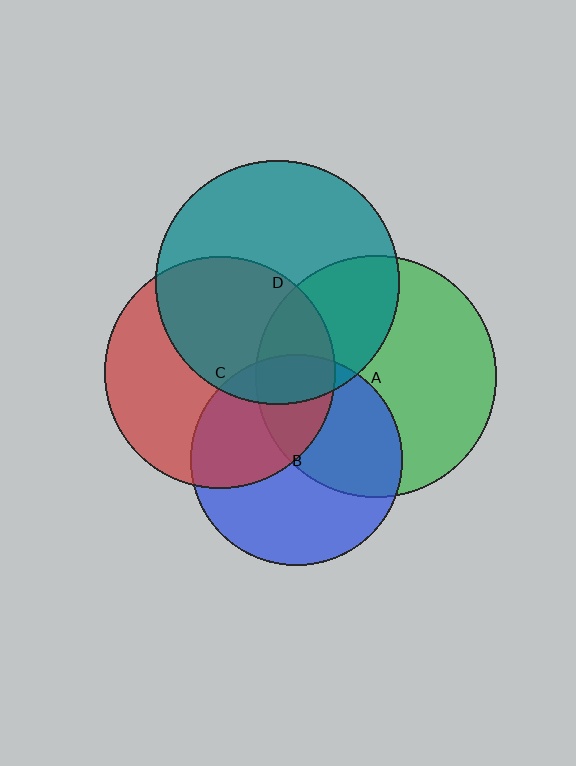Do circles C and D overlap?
Yes.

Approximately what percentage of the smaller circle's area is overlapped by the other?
Approximately 45%.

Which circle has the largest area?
Circle D (teal).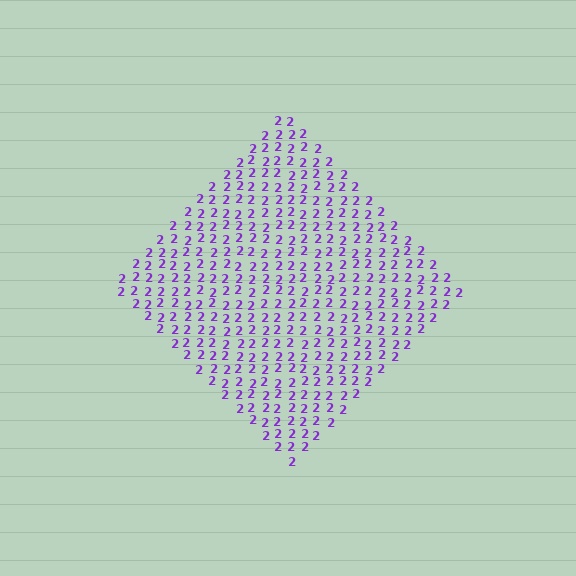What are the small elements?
The small elements are digit 2's.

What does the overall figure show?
The overall figure shows a diamond.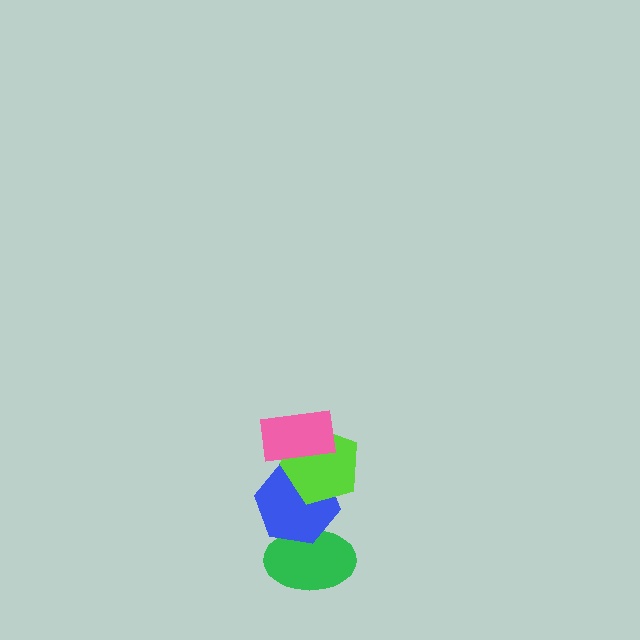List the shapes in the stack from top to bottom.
From top to bottom: the pink rectangle, the lime pentagon, the blue hexagon, the green ellipse.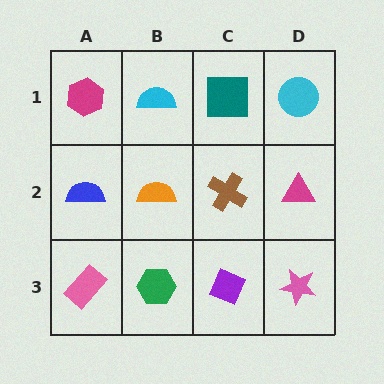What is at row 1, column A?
A magenta hexagon.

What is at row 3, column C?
A purple diamond.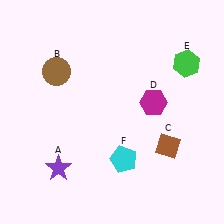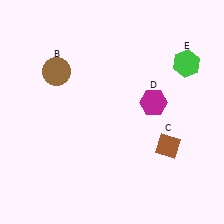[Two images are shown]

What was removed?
The cyan pentagon (F), the purple star (A) were removed in Image 2.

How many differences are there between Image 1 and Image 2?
There are 2 differences between the two images.